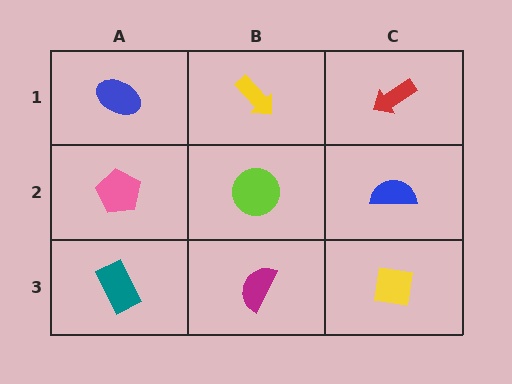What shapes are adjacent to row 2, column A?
A blue ellipse (row 1, column A), a teal rectangle (row 3, column A), a lime circle (row 2, column B).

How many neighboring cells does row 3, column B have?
3.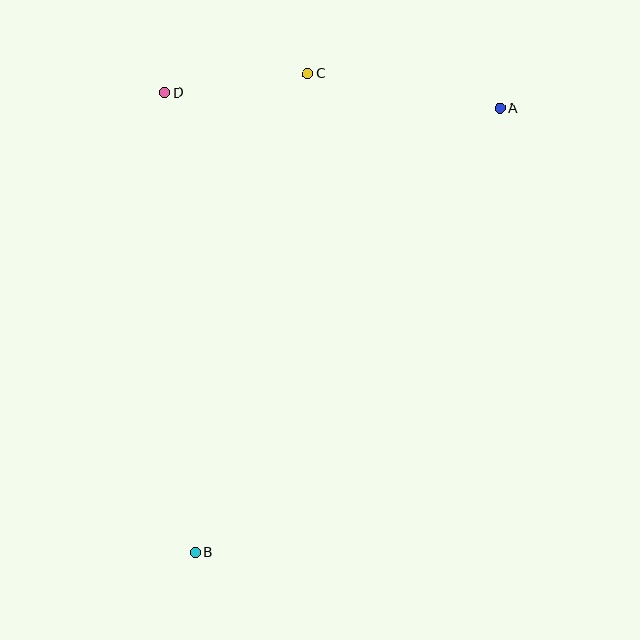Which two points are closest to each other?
Points C and D are closest to each other.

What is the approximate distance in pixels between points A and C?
The distance between A and C is approximately 195 pixels.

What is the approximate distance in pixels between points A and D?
The distance between A and D is approximately 336 pixels.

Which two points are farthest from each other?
Points A and B are farthest from each other.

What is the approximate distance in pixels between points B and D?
The distance between B and D is approximately 461 pixels.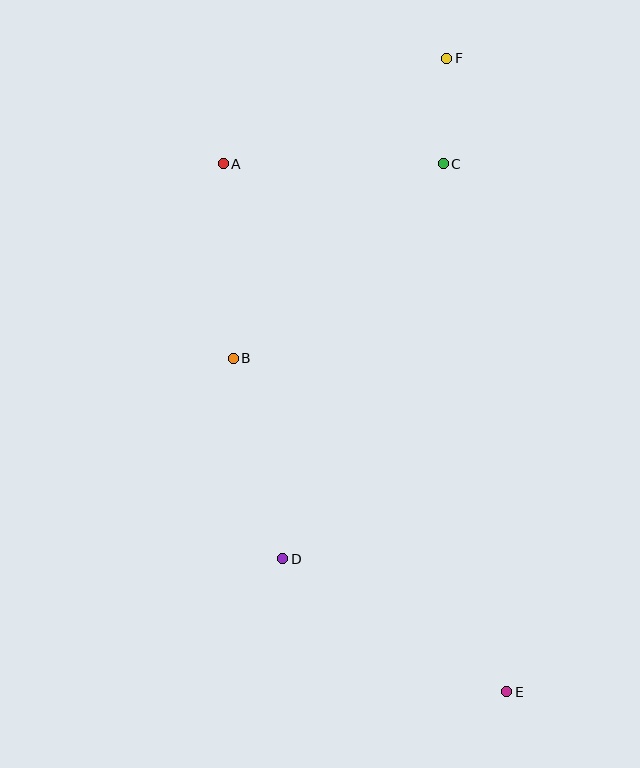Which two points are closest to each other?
Points C and F are closest to each other.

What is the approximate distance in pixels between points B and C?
The distance between B and C is approximately 286 pixels.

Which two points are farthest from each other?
Points E and F are farthest from each other.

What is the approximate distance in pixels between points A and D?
The distance between A and D is approximately 400 pixels.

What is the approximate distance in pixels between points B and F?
The distance between B and F is approximately 368 pixels.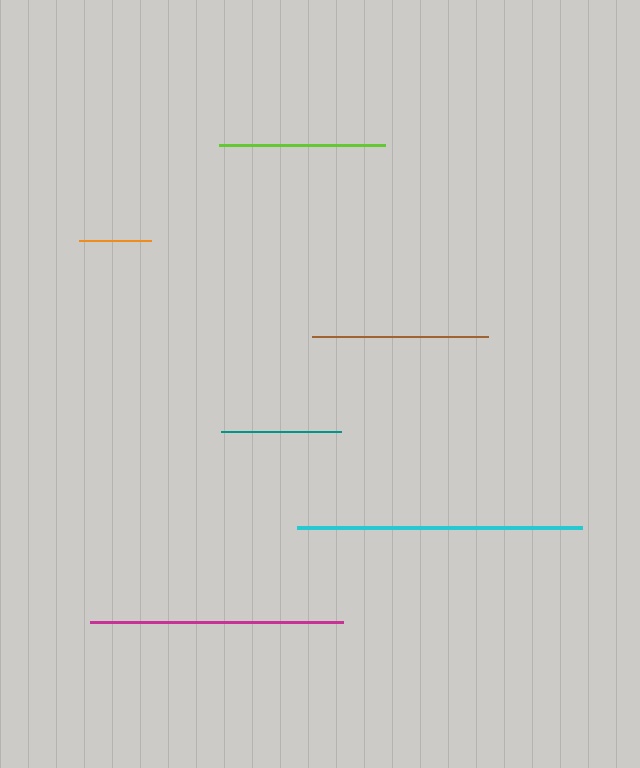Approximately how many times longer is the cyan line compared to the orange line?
The cyan line is approximately 3.9 times the length of the orange line.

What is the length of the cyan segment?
The cyan segment is approximately 285 pixels long.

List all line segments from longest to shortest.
From longest to shortest: cyan, magenta, brown, lime, teal, orange.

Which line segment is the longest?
The cyan line is the longest at approximately 285 pixels.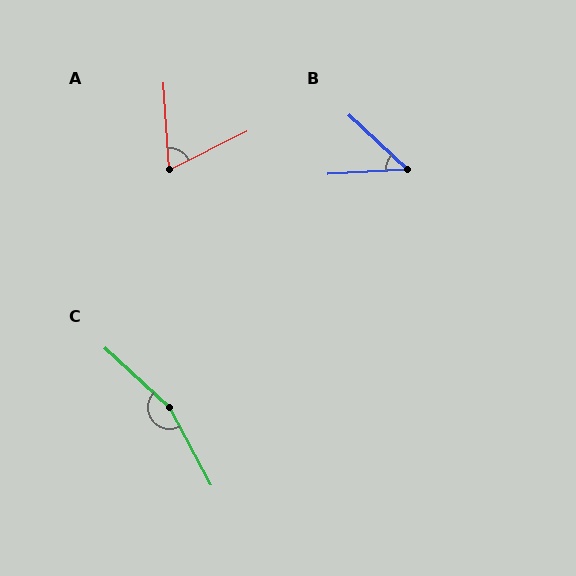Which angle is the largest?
C, at approximately 161 degrees.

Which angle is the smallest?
B, at approximately 46 degrees.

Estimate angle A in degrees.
Approximately 67 degrees.